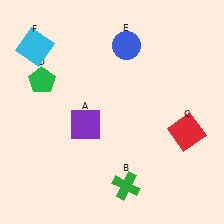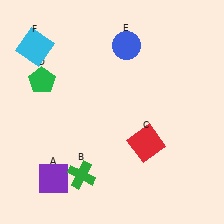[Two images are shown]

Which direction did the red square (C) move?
The red square (C) moved left.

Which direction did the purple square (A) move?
The purple square (A) moved down.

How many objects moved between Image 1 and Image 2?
3 objects moved between the two images.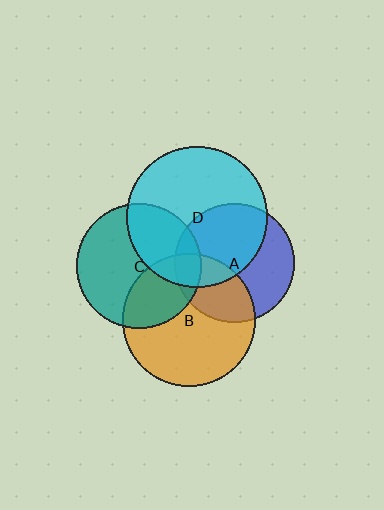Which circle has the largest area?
Circle D (cyan).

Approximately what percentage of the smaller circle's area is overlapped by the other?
Approximately 15%.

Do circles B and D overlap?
Yes.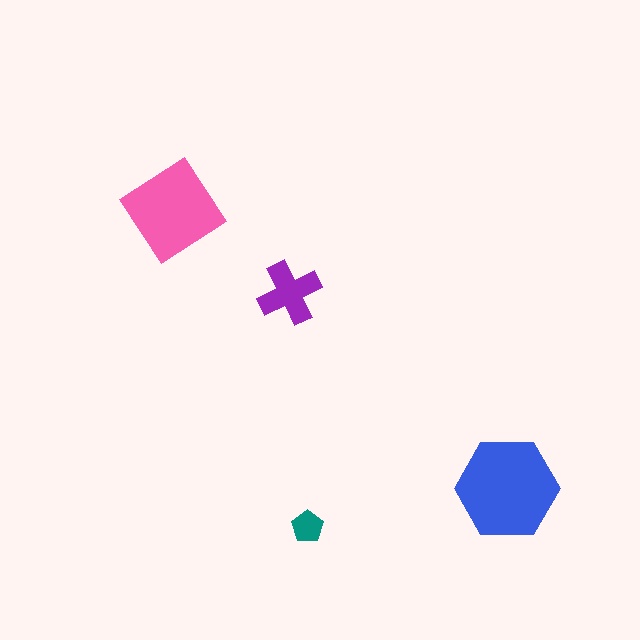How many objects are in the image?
There are 4 objects in the image.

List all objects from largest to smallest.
The blue hexagon, the pink diamond, the purple cross, the teal pentagon.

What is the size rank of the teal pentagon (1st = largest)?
4th.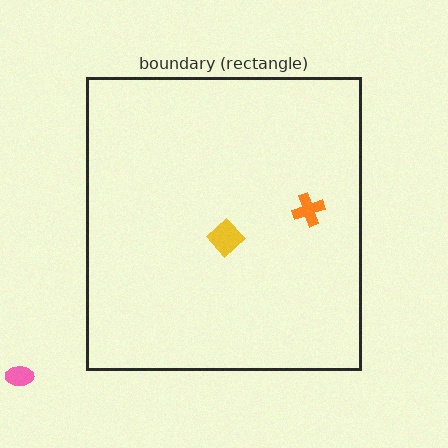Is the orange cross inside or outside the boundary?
Inside.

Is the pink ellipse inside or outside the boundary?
Outside.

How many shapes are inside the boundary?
2 inside, 1 outside.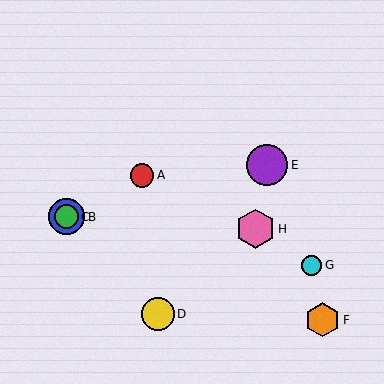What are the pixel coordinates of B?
Object B is at (67, 217).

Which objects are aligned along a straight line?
Objects A, B, C are aligned along a straight line.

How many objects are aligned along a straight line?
3 objects (A, B, C) are aligned along a straight line.